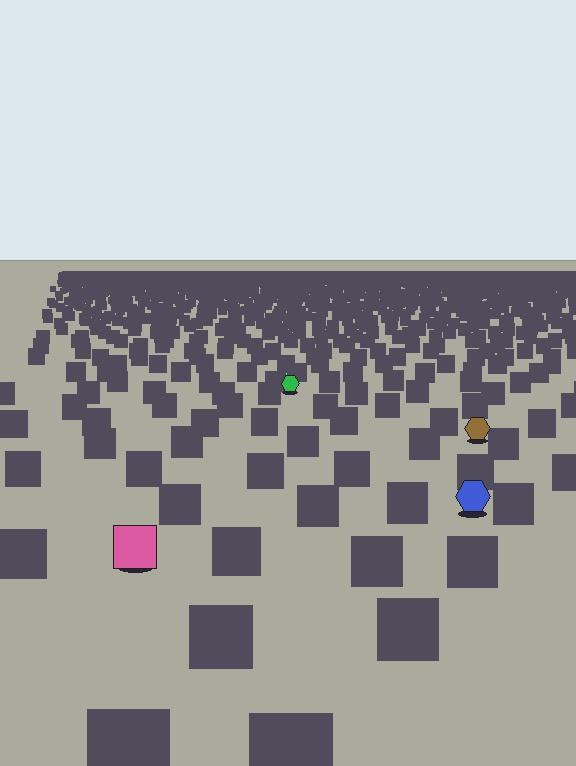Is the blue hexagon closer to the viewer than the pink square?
No. The pink square is closer — you can tell from the texture gradient: the ground texture is coarser near it.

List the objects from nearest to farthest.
From nearest to farthest: the pink square, the blue hexagon, the brown hexagon, the green hexagon.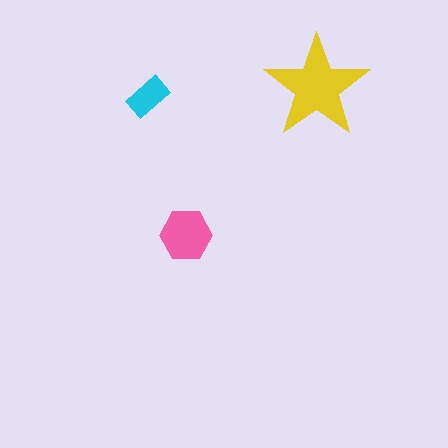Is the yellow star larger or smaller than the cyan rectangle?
Larger.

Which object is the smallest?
The cyan rectangle.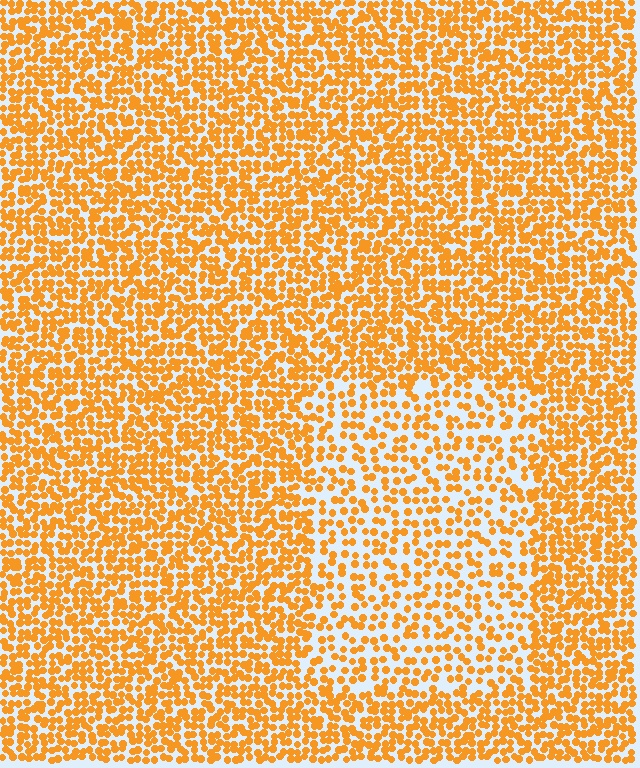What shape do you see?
I see a rectangle.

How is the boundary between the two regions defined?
The boundary is defined by a change in element density (approximately 1.8x ratio). All elements are the same color, size, and shape.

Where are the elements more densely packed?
The elements are more densely packed outside the rectangle boundary.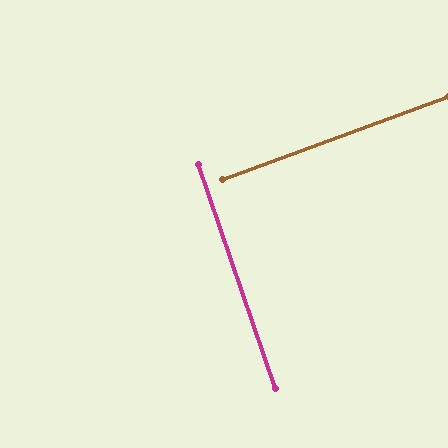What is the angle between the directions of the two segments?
Approximately 89 degrees.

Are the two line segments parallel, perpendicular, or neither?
Perpendicular — they meet at approximately 89°.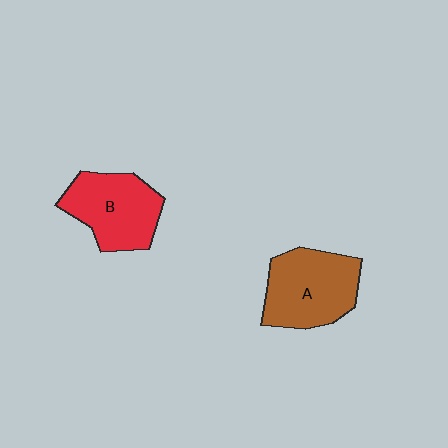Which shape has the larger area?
Shape A (brown).